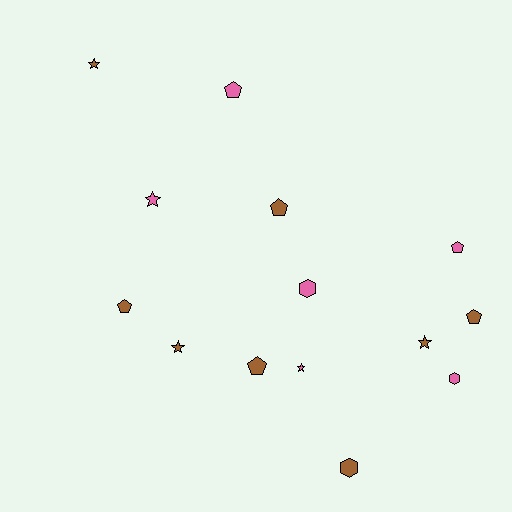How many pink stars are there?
There are 2 pink stars.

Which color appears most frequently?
Brown, with 8 objects.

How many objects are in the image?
There are 14 objects.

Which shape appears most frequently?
Pentagon, with 6 objects.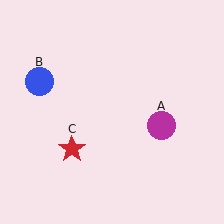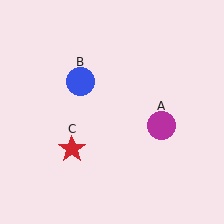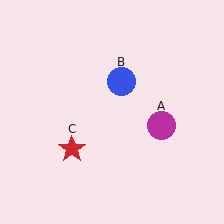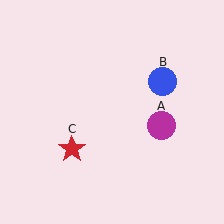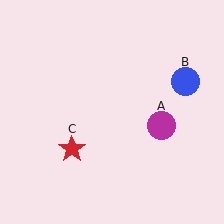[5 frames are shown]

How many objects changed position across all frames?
1 object changed position: blue circle (object B).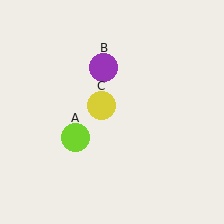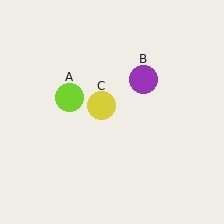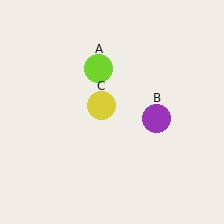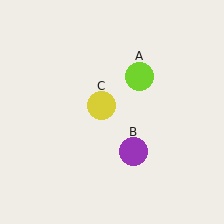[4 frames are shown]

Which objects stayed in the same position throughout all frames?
Yellow circle (object C) remained stationary.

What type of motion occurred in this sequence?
The lime circle (object A), purple circle (object B) rotated clockwise around the center of the scene.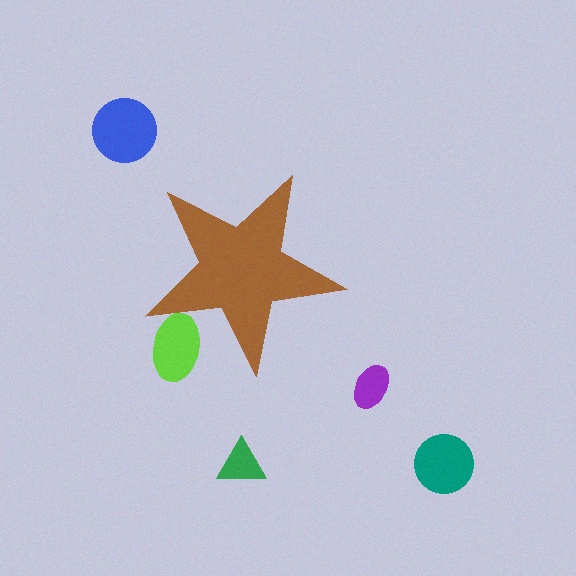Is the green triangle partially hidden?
No, the green triangle is fully visible.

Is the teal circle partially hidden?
No, the teal circle is fully visible.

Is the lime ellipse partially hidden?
Yes, the lime ellipse is partially hidden behind the brown star.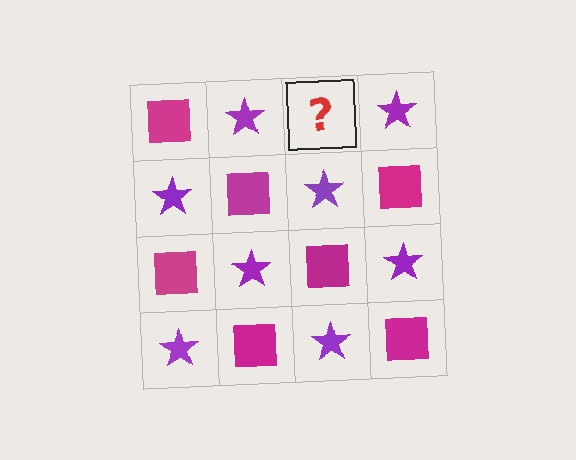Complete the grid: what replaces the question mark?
The question mark should be replaced with a magenta square.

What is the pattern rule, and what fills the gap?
The rule is that it alternates magenta square and purple star in a checkerboard pattern. The gap should be filled with a magenta square.